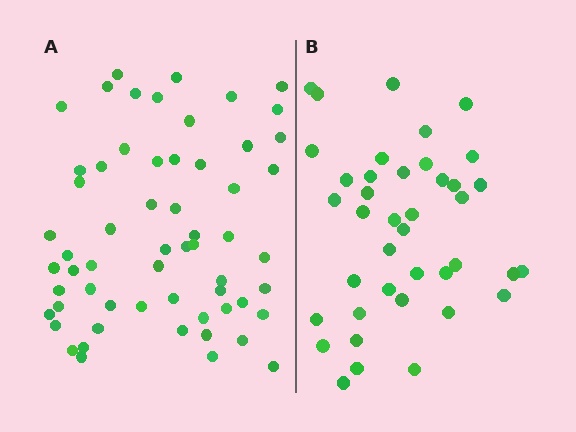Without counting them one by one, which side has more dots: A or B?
Region A (the left region) has more dots.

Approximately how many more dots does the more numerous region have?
Region A has approximately 20 more dots than region B.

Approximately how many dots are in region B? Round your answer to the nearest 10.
About 40 dots.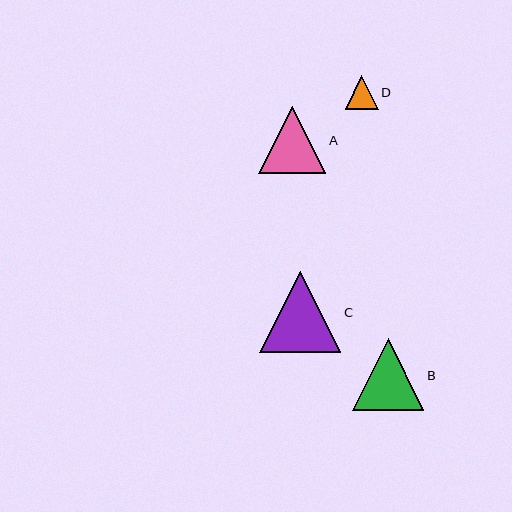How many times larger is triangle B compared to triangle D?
Triangle B is approximately 2.2 times the size of triangle D.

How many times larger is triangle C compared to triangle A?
Triangle C is approximately 1.2 times the size of triangle A.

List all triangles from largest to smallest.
From largest to smallest: C, B, A, D.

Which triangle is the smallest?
Triangle D is the smallest with a size of approximately 33 pixels.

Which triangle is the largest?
Triangle C is the largest with a size of approximately 81 pixels.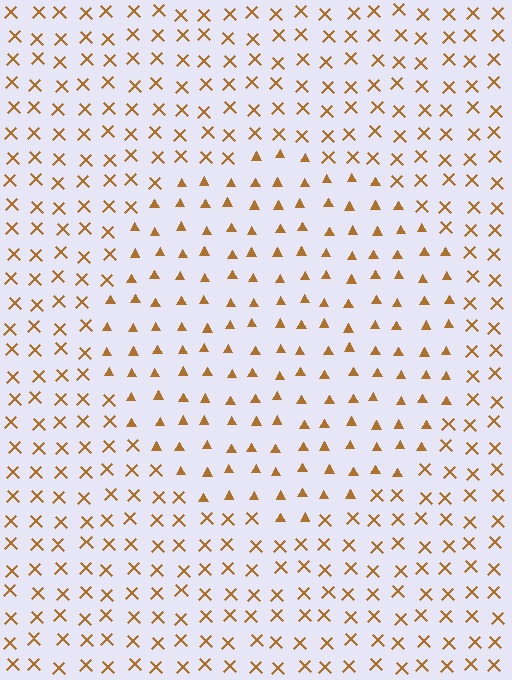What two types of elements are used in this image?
The image uses triangles inside the circle region and X marks outside it.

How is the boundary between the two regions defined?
The boundary is defined by a change in element shape: triangles inside vs. X marks outside. All elements share the same color and spacing.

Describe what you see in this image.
The image is filled with small brown elements arranged in a uniform grid. A circle-shaped region contains triangles, while the surrounding area contains X marks. The boundary is defined purely by the change in element shape.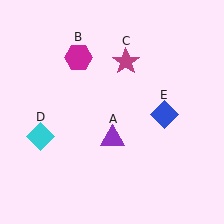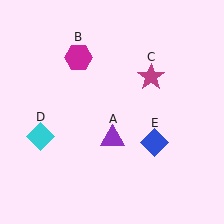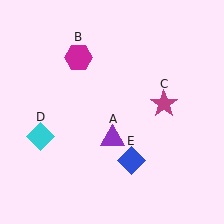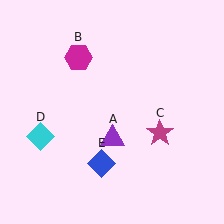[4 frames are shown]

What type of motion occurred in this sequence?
The magenta star (object C), blue diamond (object E) rotated clockwise around the center of the scene.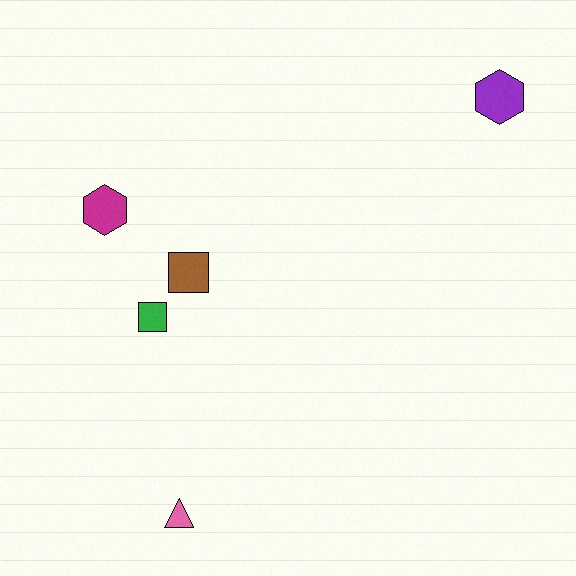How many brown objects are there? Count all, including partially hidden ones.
There is 1 brown object.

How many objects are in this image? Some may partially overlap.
There are 5 objects.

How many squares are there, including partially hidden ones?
There are 2 squares.